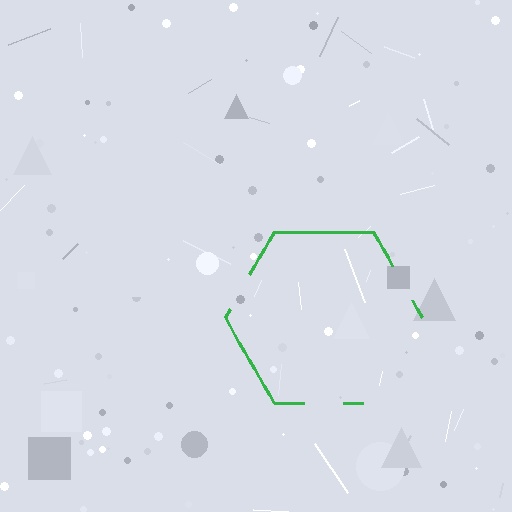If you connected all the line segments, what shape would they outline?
They would outline a hexagon.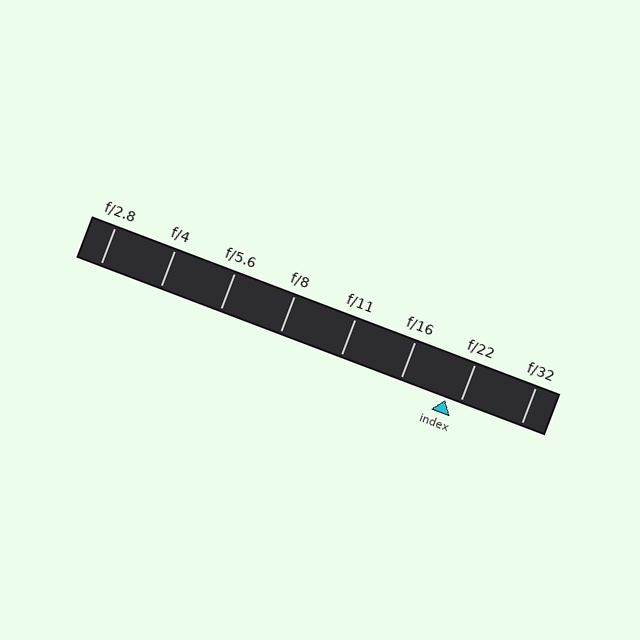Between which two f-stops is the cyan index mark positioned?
The index mark is between f/16 and f/22.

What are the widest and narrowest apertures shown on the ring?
The widest aperture shown is f/2.8 and the narrowest is f/32.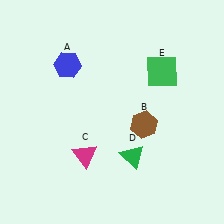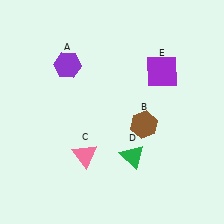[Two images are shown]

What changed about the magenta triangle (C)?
In Image 1, C is magenta. In Image 2, it changed to pink.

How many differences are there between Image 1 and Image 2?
There are 3 differences between the two images.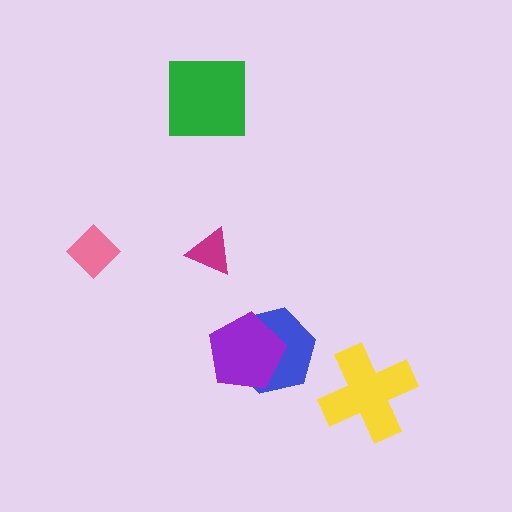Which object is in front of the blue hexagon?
The purple pentagon is in front of the blue hexagon.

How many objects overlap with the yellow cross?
0 objects overlap with the yellow cross.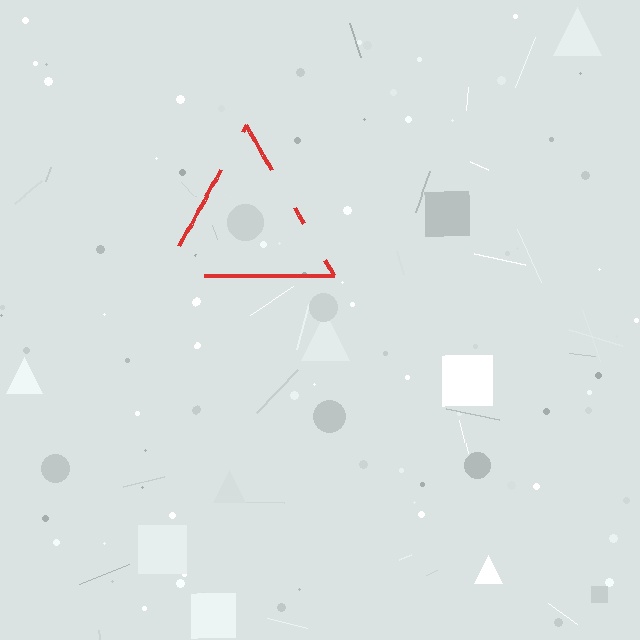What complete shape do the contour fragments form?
The contour fragments form a triangle.